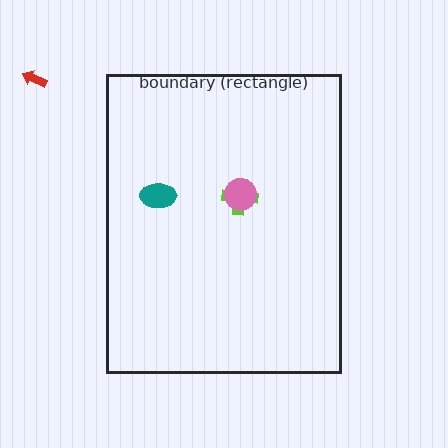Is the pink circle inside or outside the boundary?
Inside.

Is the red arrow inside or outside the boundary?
Outside.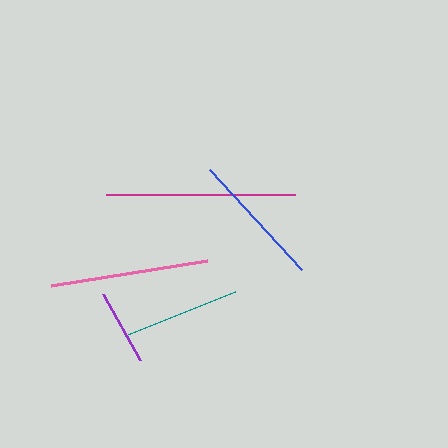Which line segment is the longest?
The magenta line is the longest at approximately 189 pixels.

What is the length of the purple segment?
The purple segment is approximately 76 pixels long.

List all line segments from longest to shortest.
From longest to shortest: magenta, pink, blue, teal, purple.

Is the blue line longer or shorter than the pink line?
The pink line is longer than the blue line.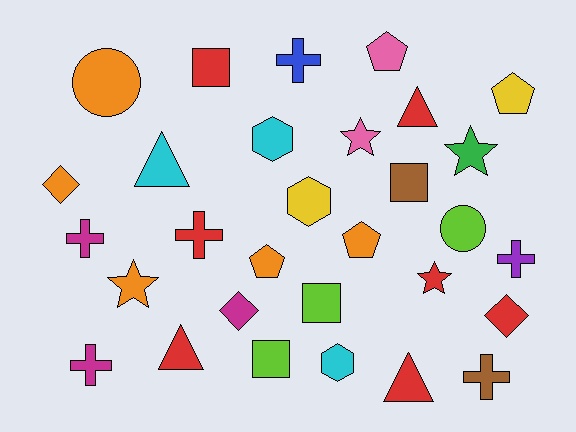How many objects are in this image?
There are 30 objects.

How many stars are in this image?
There are 4 stars.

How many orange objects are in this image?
There are 5 orange objects.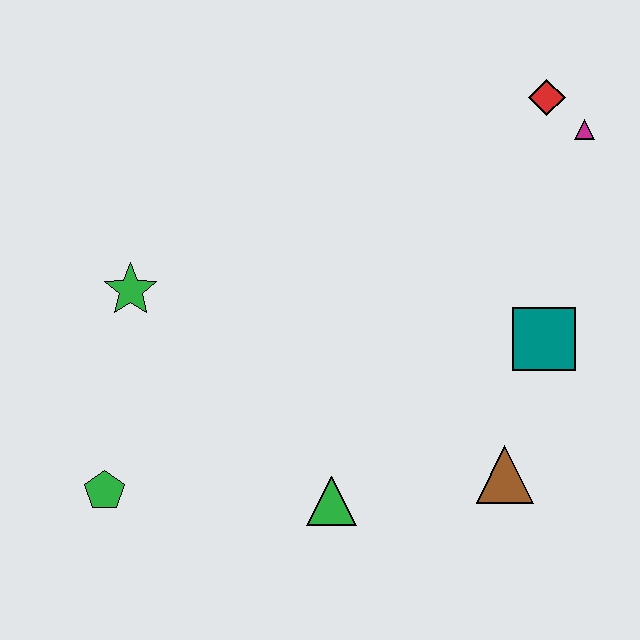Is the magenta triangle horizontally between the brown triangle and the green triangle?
No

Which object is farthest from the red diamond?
The green pentagon is farthest from the red diamond.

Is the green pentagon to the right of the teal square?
No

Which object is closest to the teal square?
The brown triangle is closest to the teal square.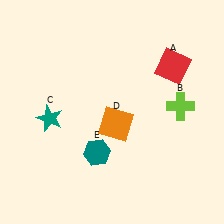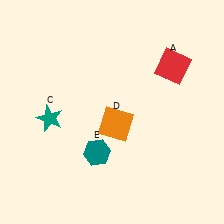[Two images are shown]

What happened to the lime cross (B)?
The lime cross (B) was removed in Image 2. It was in the top-right area of Image 1.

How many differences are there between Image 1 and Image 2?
There is 1 difference between the two images.